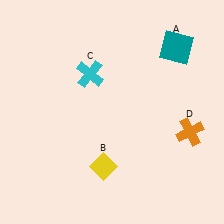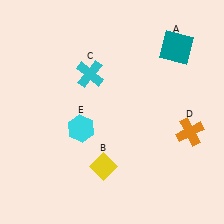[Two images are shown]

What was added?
A cyan hexagon (E) was added in Image 2.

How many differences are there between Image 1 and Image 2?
There is 1 difference between the two images.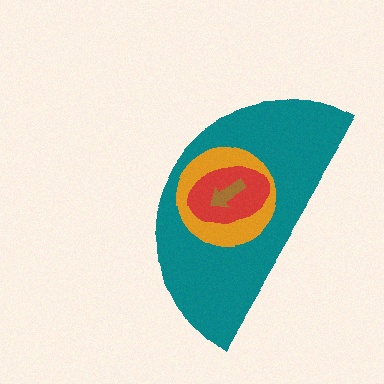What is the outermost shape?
The teal semicircle.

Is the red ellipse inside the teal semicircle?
Yes.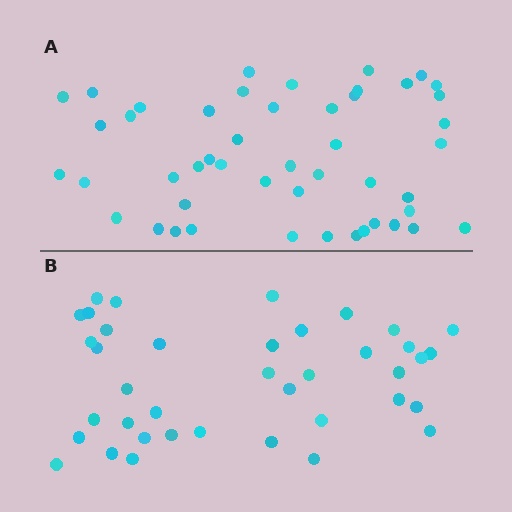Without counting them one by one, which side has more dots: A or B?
Region A (the top region) has more dots.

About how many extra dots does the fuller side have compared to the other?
Region A has roughly 8 or so more dots than region B.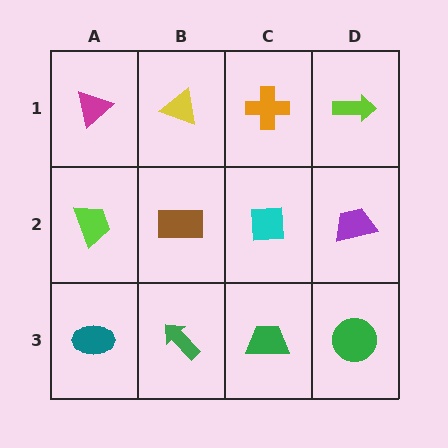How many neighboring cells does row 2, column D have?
3.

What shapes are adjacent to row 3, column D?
A purple trapezoid (row 2, column D), a green trapezoid (row 3, column C).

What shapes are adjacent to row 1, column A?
A lime trapezoid (row 2, column A), a yellow triangle (row 1, column B).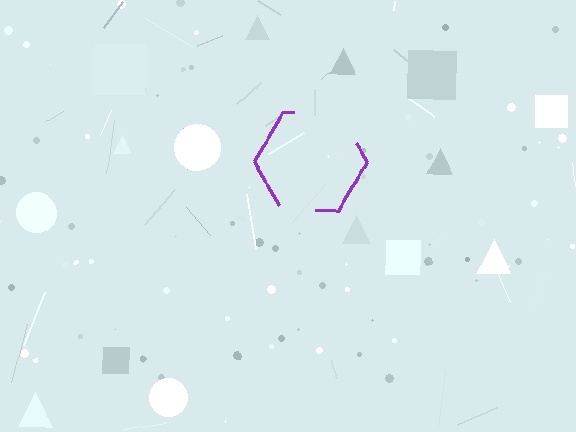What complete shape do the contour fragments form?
The contour fragments form a hexagon.